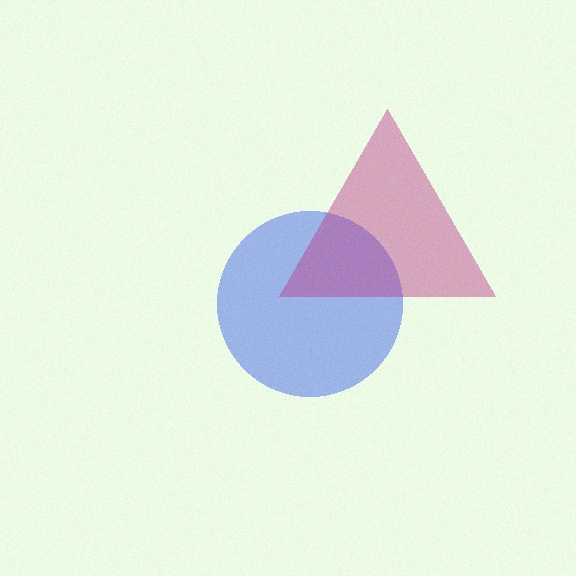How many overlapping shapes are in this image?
There are 2 overlapping shapes in the image.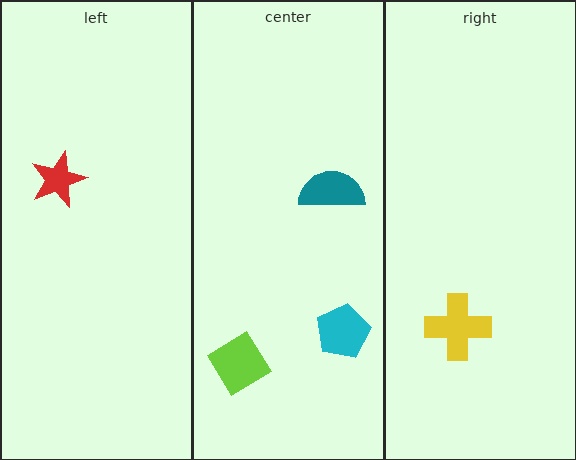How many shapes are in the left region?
1.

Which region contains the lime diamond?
The center region.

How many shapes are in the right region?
1.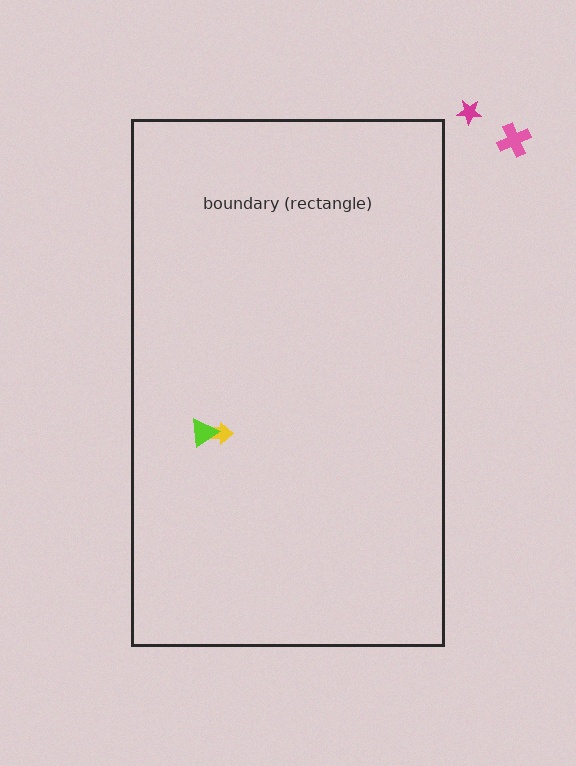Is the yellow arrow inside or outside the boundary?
Inside.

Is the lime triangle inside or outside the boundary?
Inside.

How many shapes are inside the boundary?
2 inside, 2 outside.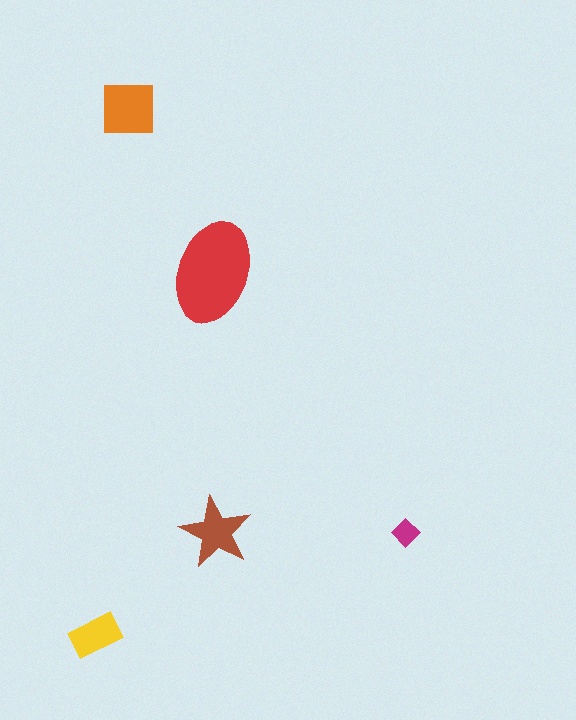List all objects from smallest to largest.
The magenta diamond, the yellow rectangle, the brown star, the orange square, the red ellipse.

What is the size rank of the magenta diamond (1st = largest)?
5th.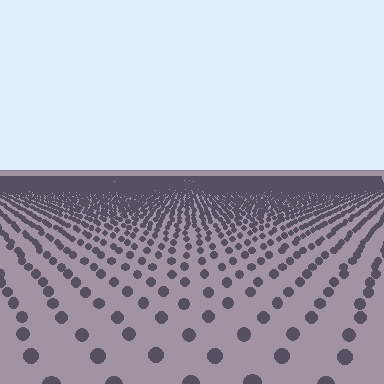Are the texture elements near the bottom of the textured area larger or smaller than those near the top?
Larger. Near the bottom, elements are closer to the viewer and appear at a bigger on-screen size.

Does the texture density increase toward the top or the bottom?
Density increases toward the top.